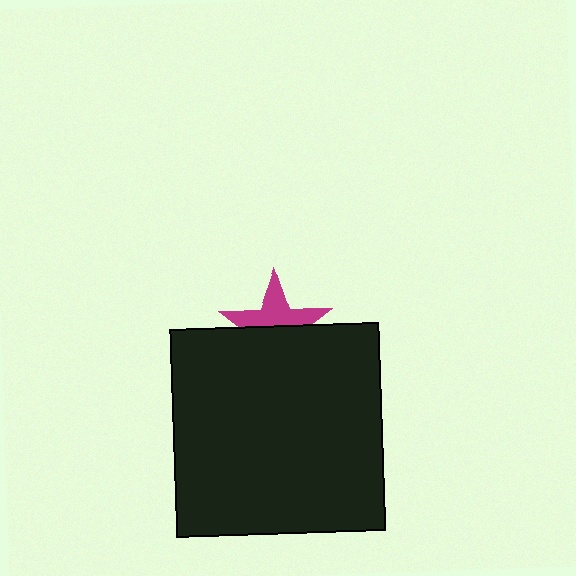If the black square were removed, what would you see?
You would see the complete magenta star.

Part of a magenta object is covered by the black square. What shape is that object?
It is a star.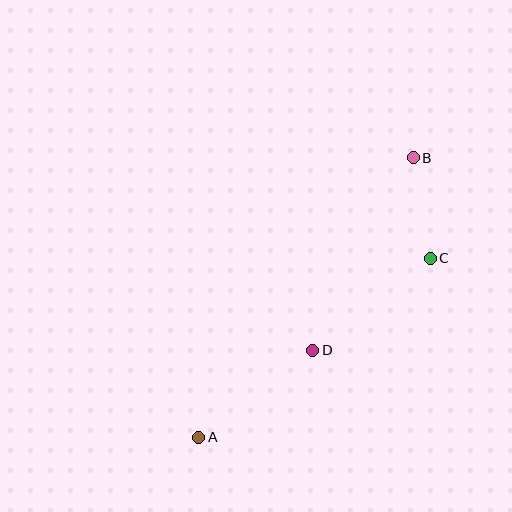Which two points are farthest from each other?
Points A and B are farthest from each other.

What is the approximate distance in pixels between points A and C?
The distance between A and C is approximately 292 pixels.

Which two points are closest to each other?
Points B and C are closest to each other.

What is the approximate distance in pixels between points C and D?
The distance between C and D is approximately 149 pixels.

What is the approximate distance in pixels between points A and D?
The distance between A and D is approximately 143 pixels.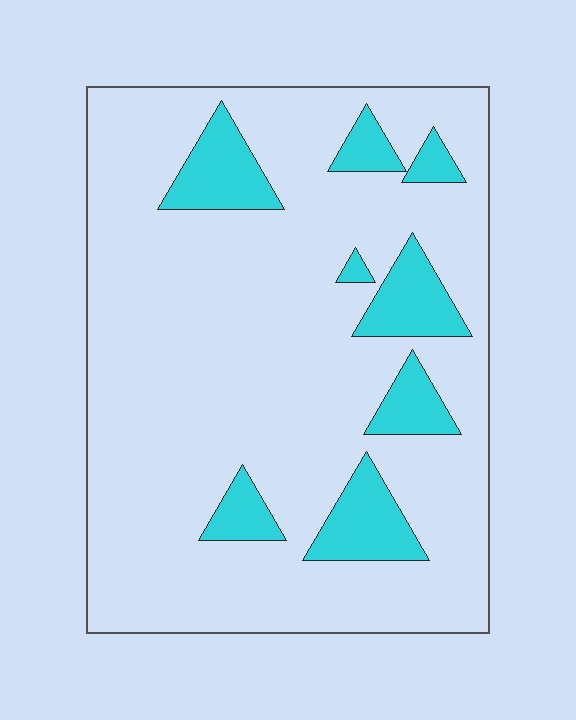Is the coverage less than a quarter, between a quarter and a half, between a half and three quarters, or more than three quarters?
Less than a quarter.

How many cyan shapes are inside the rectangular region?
8.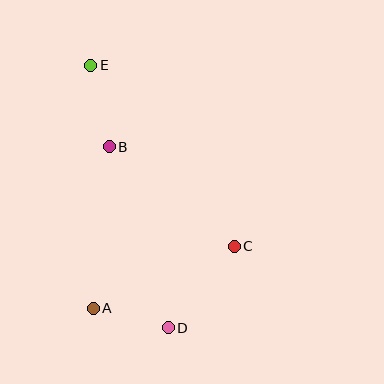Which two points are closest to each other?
Points A and D are closest to each other.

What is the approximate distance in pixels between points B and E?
The distance between B and E is approximately 84 pixels.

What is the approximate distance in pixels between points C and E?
The distance between C and E is approximately 231 pixels.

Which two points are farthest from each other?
Points D and E are farthest from each other.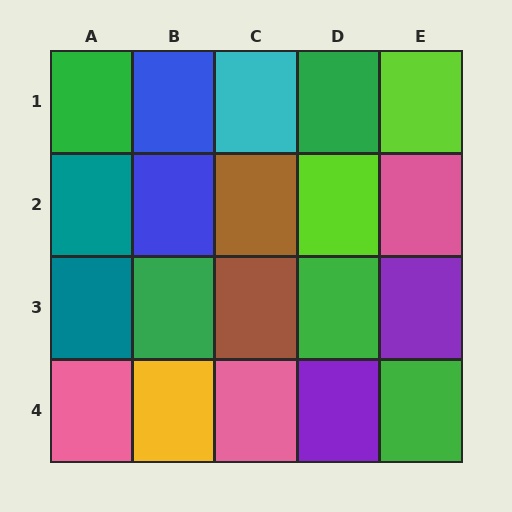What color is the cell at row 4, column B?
Yellow.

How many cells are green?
5 cells are green.